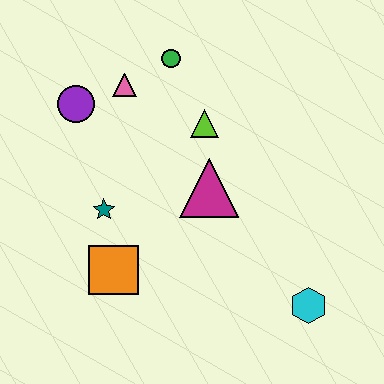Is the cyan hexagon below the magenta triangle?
Yes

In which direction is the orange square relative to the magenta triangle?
The orange square is to the left of the magenta triangle.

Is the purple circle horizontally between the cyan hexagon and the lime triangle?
No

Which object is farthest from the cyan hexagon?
The purple circle is farthest from the cyan hexagon.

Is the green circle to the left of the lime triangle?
Yes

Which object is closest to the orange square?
The teal star is closest to the orange square.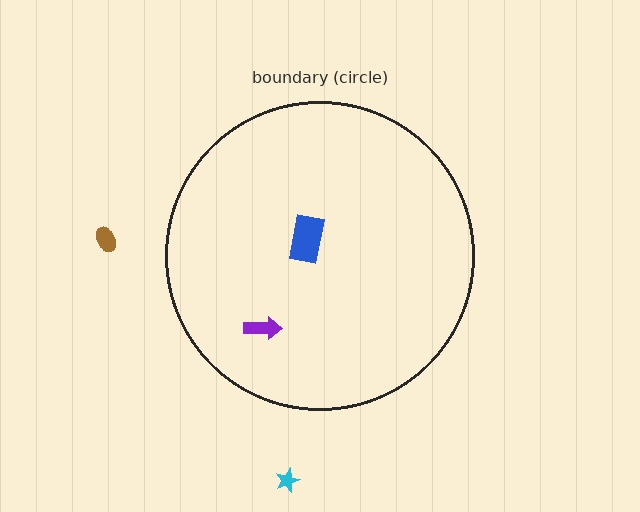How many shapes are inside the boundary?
2 inside, 2 outside.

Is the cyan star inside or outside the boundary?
Outside.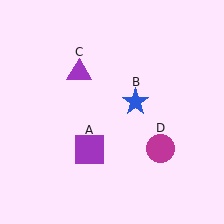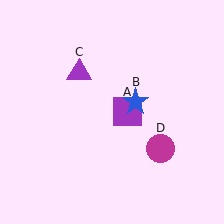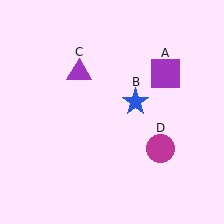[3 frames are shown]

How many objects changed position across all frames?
1 object changed position: purple square (object A).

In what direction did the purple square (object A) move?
The purple square (object A) moved up and to the right.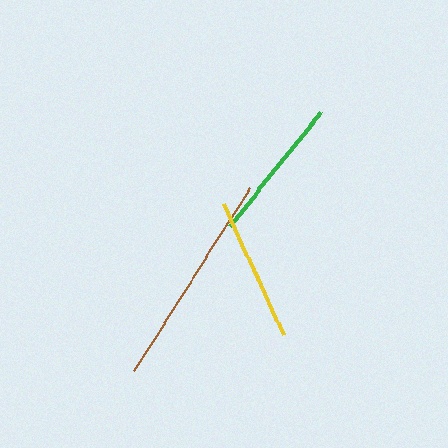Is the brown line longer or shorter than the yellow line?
The brown line is longer than the yellow line.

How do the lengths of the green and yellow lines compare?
The green and yellow lines are approximately the same length.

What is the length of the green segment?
The green segment is approximately 146 pixels long.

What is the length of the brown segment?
The brown segment is approximately 217 pixels long.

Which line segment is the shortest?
The yellow line is the shortest at approximately 144 pixels.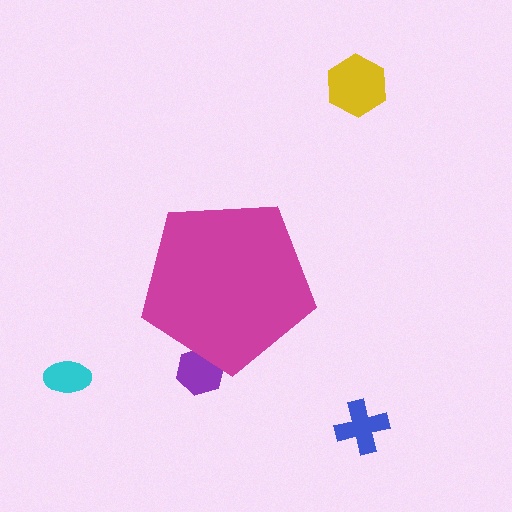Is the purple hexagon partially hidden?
Yes, the purple hexagon is partially hidden behind the magenta pentagon.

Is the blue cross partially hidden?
No, the blue cross is fully visible.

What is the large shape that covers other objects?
A magenta pentagon.